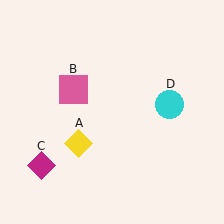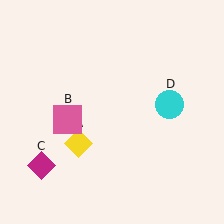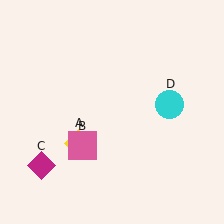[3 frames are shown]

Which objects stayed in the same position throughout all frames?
Yellow diamond (object A) and magenta diamond (object C) and cyan circle (object D) remained stationary.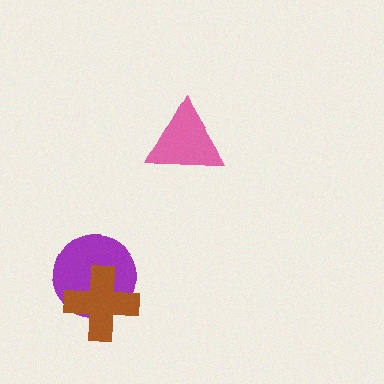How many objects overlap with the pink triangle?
0 objects overlap with the pink triangle.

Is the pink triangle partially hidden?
No, no other shape covers it.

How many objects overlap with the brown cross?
1 object overlaps with the brown cross.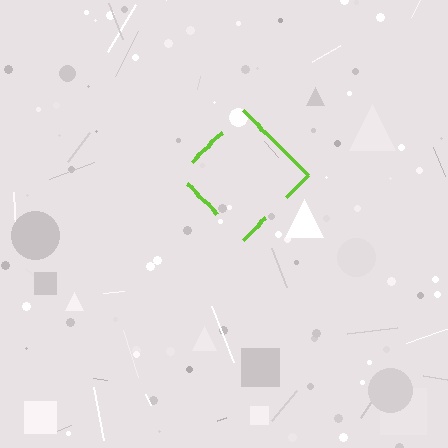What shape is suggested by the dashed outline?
The dashed outline suggests a diamond.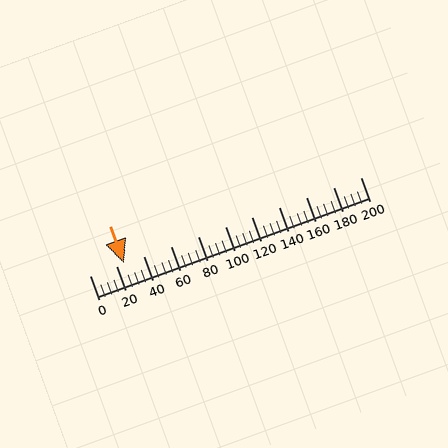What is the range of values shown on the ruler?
The ruler shows values from 0 to 200.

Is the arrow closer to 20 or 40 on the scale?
The arrow is closer to 20.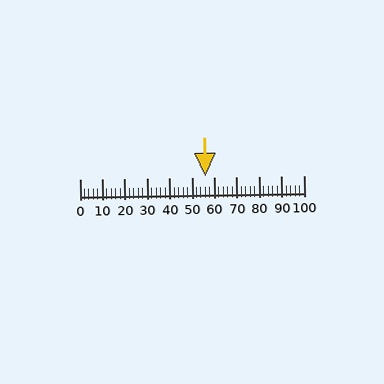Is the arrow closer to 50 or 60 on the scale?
The arrow is closer to 60.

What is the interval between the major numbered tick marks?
The major tick marks are spaced 10 units apart.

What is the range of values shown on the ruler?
The ruler shows values from 0 to 100.